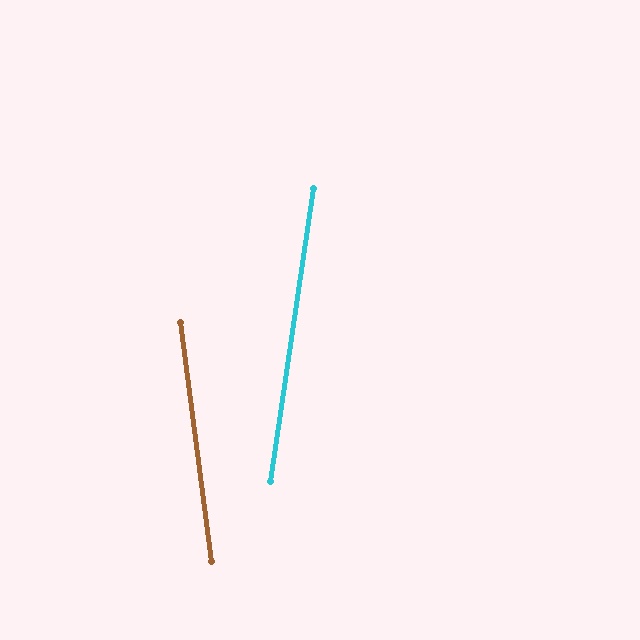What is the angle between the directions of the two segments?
Approximately 16 degrees.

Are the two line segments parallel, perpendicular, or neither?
Neither parallel nor perpendicular — they differ by about 16°.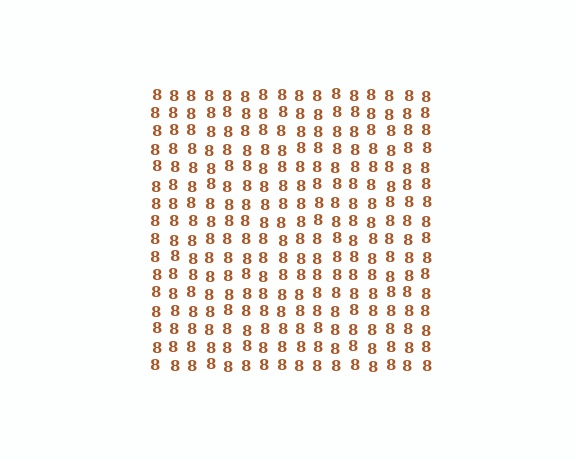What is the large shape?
The large shape is a square.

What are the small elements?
The small elements are digit 8's.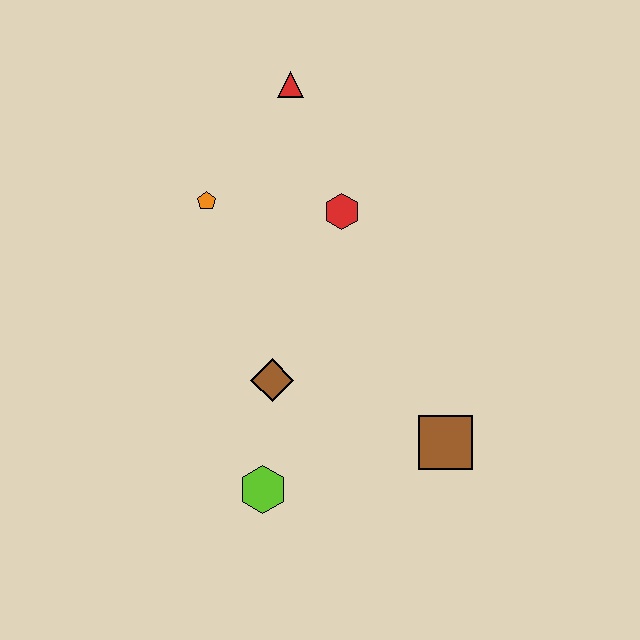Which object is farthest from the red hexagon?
The lime hexagon is farthest from the red hexagon.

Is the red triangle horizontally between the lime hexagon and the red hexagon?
Yes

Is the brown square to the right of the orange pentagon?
Yes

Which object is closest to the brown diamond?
The lime hexagon is closest to the brown diamond.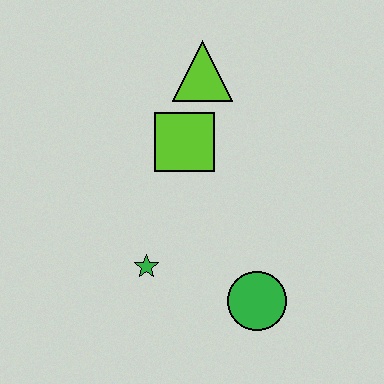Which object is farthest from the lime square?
The green circle is farthest from the lime square.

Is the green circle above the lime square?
No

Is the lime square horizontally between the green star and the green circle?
Yes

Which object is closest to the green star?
The green circle is closest to the green star.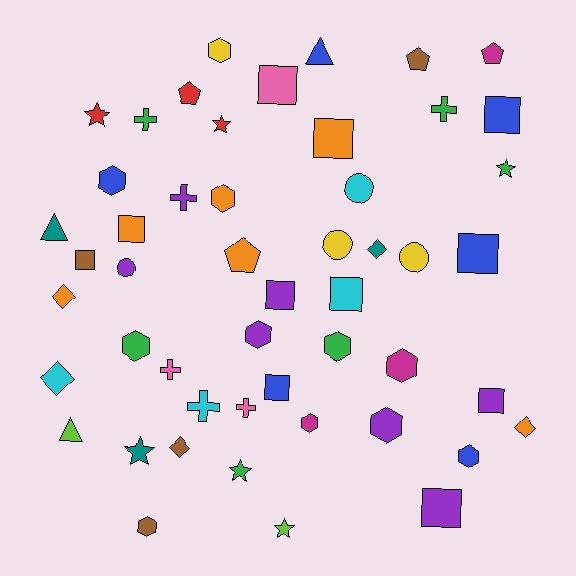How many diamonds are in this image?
There are 5 diamonds.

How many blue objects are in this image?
There are 6 blue objects.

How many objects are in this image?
There are 50 objects.